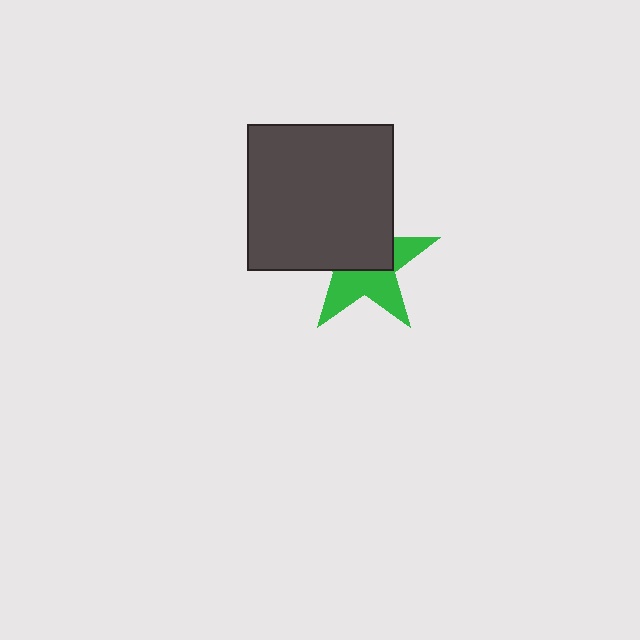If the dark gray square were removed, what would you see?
You would see the complete green star.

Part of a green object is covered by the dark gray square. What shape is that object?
It is a star.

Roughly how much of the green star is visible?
About half of it is visible (roughly 49%).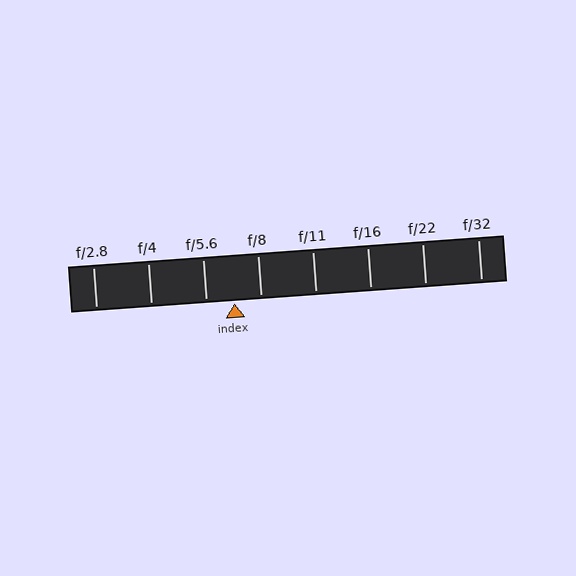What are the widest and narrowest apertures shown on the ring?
The widest aperture shown is f/2.8 and the narrowest is f/32.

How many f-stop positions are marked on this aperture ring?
There are 8 f-stop positions marked.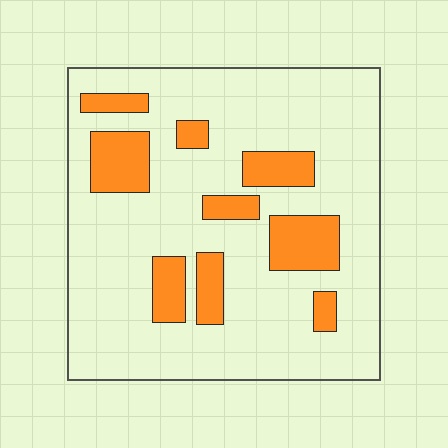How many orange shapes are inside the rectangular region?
9.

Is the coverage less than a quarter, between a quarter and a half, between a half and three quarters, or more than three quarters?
Less than a quarter.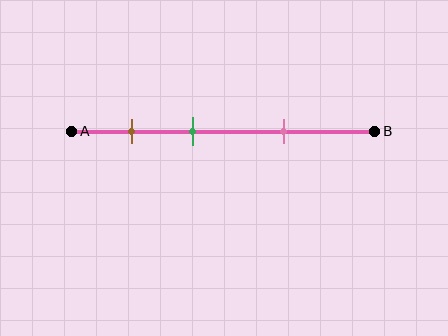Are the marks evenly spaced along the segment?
Yes, the marks are approximately evenly spaced.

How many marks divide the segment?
There are 3 marks dividing the segment.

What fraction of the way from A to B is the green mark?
The green mark is approximately 40% (0.4) of the way from A to B.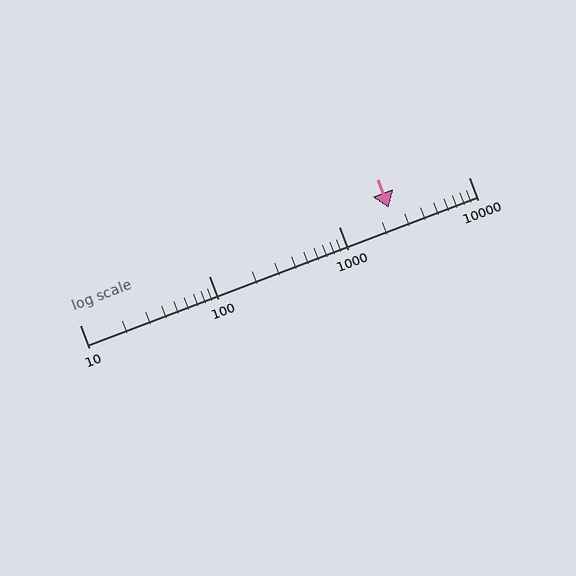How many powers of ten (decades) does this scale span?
The scale spans 3 decades, from 10 to 10000.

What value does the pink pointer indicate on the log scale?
The pointer indicates approximately 2400.